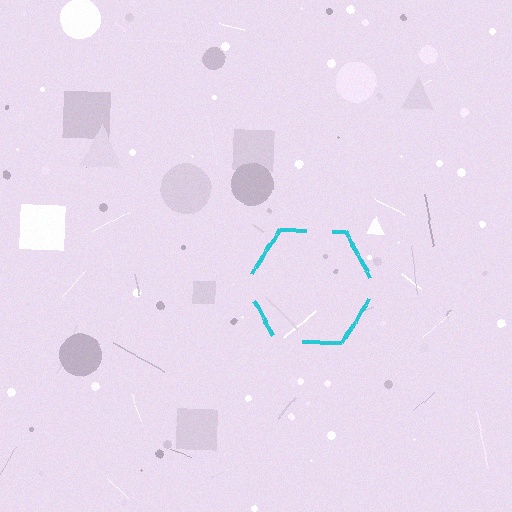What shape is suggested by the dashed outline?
The dashed outline suggests a hexagon.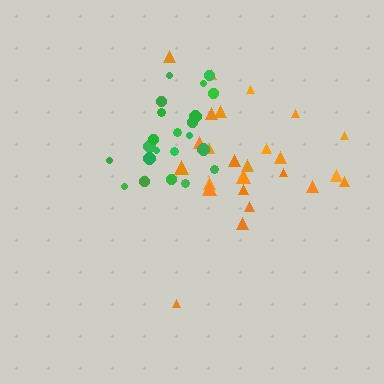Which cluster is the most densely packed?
Green.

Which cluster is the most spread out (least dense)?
Orange.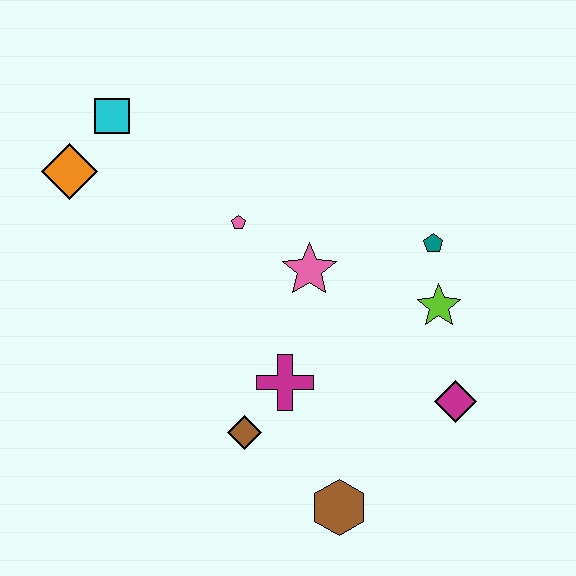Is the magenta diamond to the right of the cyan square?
Yes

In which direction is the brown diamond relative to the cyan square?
The brown diamond is below the cyan square.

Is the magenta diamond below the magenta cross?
Yes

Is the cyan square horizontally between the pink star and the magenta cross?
No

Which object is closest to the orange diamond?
The cyan square is closest to the orange diamond.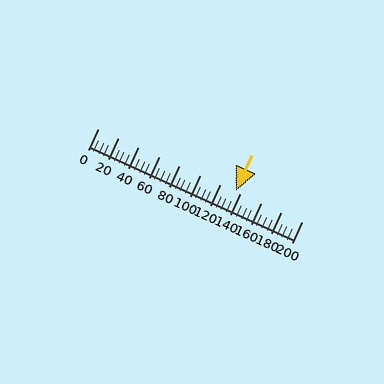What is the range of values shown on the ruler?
The ruler shows values from 0 to 200.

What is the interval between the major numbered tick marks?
The major tick marks are spaced 20 units apart.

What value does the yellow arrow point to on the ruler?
The yellow arrow points to approximately 135.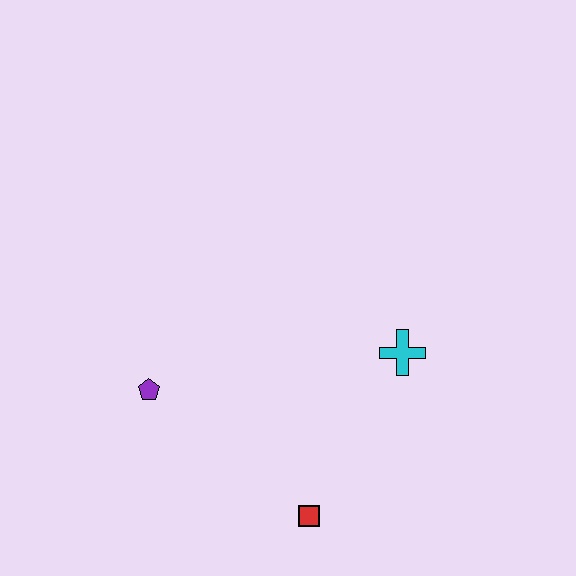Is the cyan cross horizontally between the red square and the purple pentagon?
No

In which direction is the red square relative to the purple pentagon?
The red square is to the right of the purple pentagon.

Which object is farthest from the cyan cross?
The purple pentagon is farthest from the cyan cross.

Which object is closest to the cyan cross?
The red square is closest to the cyan cross.